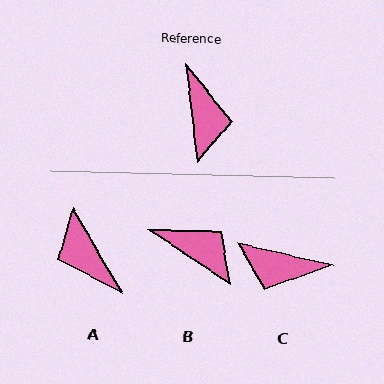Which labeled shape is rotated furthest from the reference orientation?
A, about 156 degrees away.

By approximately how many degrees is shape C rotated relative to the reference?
Approximately 110 degrees clockwise.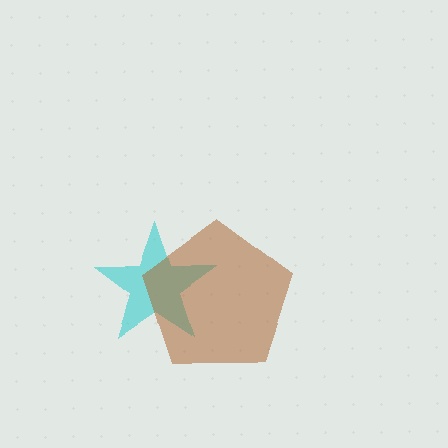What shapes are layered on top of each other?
The layered shapes are: a cyan star, a brown pentagon.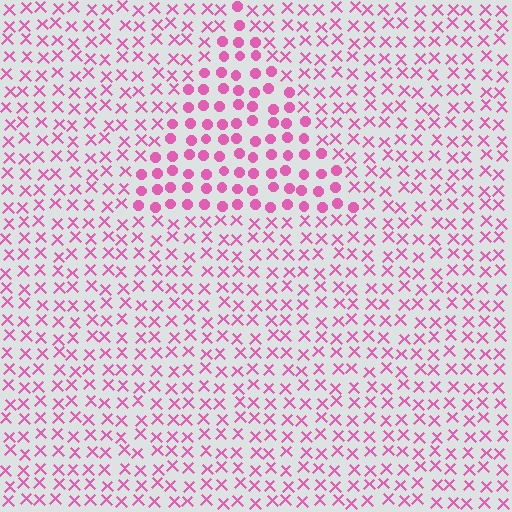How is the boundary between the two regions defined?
The boundary is defined by a change in element shape: circles inside vs. X marks outside. All elements share the same color and spacing.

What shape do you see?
I see a triangle.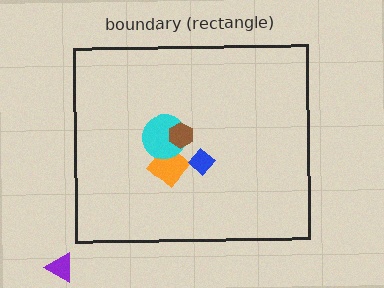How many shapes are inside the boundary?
4 inside, 1 outside.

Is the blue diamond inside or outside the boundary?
Inside.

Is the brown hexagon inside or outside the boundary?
Inside.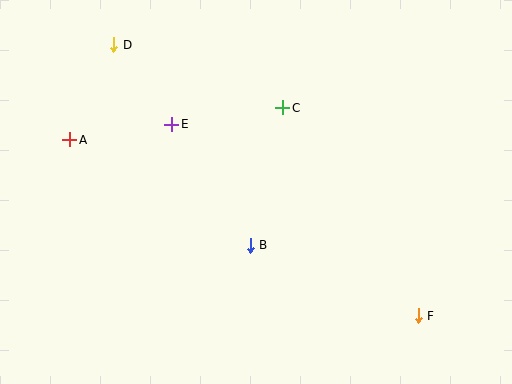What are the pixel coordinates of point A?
Point A is at (70, 140).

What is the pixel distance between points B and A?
The distance between B and A is 209 pixels.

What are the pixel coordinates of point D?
Point D is at (114, 45).